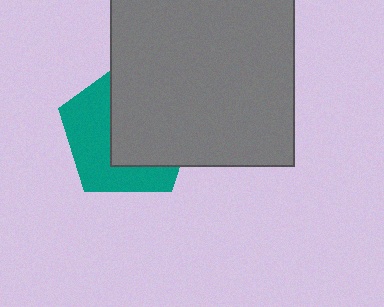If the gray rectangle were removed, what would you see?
You would see the complete teal pentagon.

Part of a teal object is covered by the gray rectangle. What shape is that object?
It is a pentagon.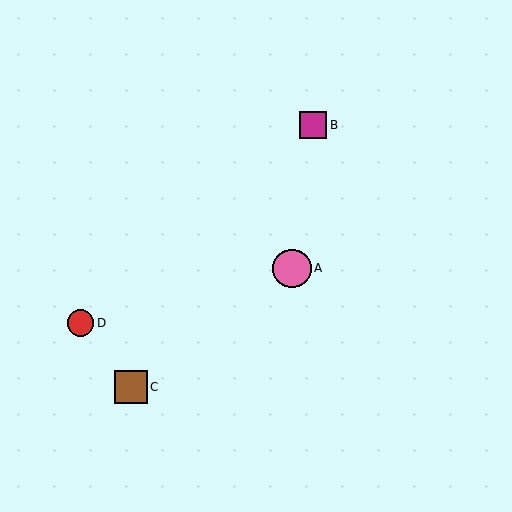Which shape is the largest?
The pink circle (labeled A) is the largest.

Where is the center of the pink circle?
The center of the pink circle is at (292, 269).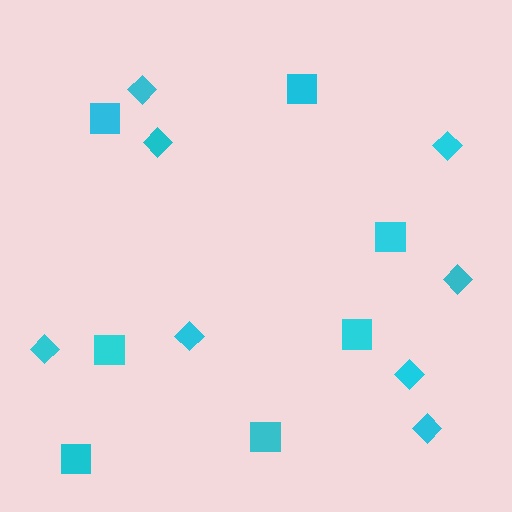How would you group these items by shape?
There are 2 groups: one group of squares (7) and one group of diamonds (8).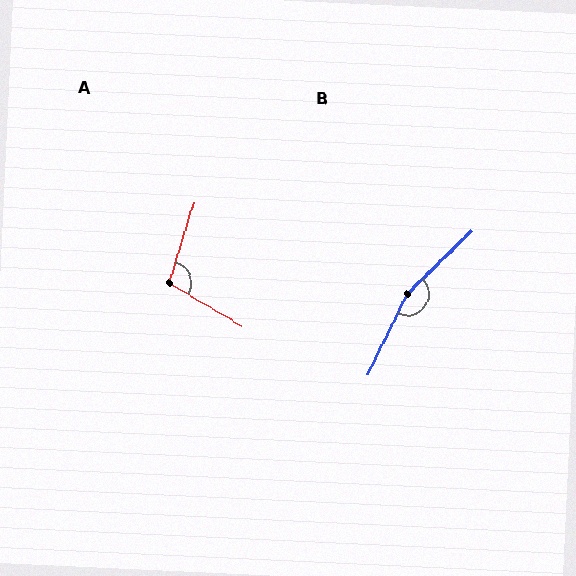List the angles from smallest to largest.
A (103°), B (160°).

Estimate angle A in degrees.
Approximately 103 degrees.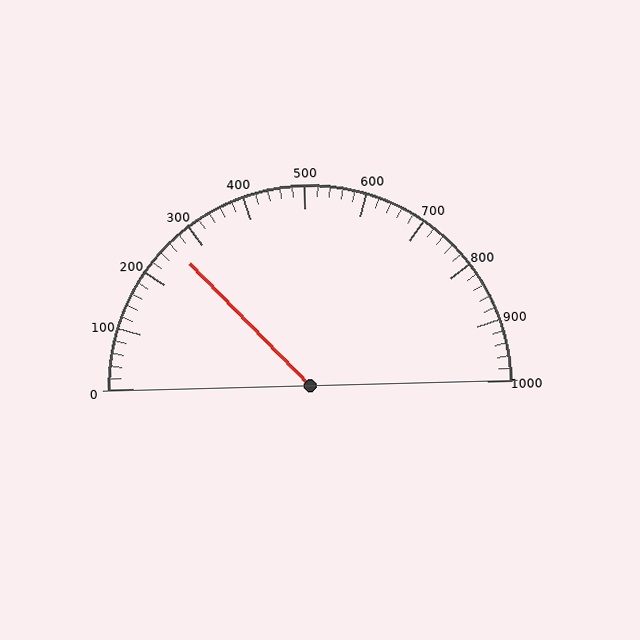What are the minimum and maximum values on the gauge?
The gauge ranges from 0 to 1000.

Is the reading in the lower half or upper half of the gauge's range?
The reading is in the lower half of the range (0 to 1000).